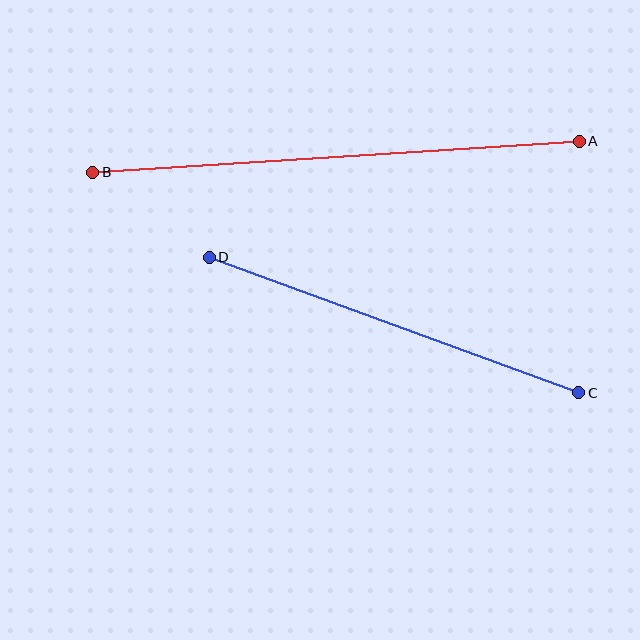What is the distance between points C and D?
The distance is approximately 394 pixels.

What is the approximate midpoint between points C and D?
The midpoint is at approximately (394, 325) pixels.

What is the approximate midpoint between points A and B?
The midpoint is at approximately (336, 157) pixels.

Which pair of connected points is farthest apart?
Points A and B are farthest apart.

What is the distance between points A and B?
The distance is approximately 487 pixels.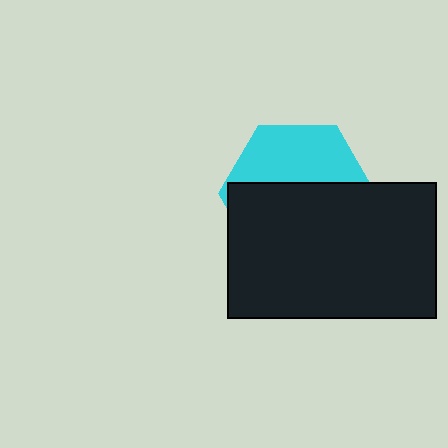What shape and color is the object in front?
The object in front is a black rectangle.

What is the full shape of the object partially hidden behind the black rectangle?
The partially hidden object is a cyan hexagon.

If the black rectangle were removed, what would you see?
You would see the complete cyan hexagon.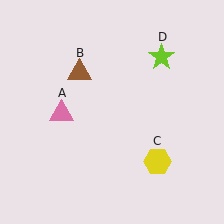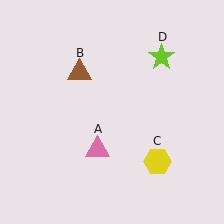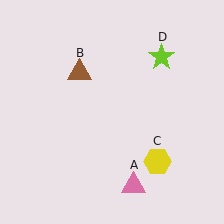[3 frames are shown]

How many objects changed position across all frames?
1 object changed position: pink triangle (object A).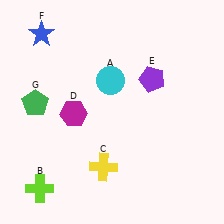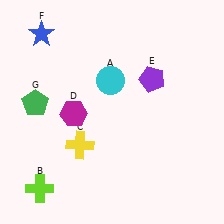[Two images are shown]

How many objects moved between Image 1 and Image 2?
1 object moved between the two images.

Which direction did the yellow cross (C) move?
The yellow cross (C) moved left.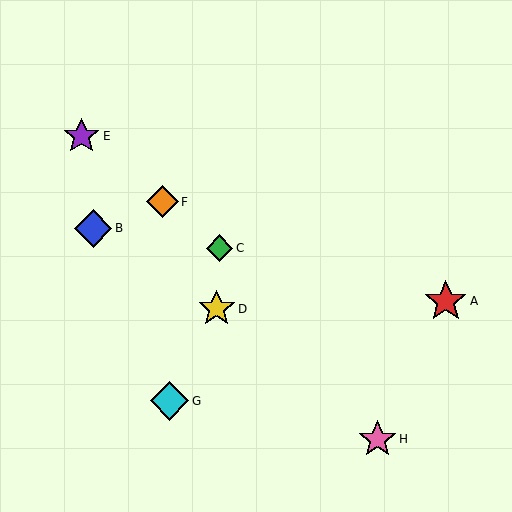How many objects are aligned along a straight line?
3 objects (C, E, F) are aligned along a straight line.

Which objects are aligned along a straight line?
Objects C, E, F are aligned along a straight line.